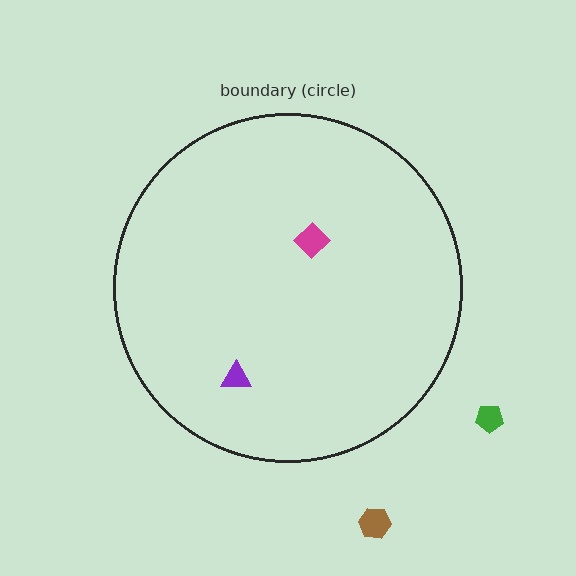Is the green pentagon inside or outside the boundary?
Outside.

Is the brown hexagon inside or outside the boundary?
Outside.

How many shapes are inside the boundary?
2 inside, 2 outside.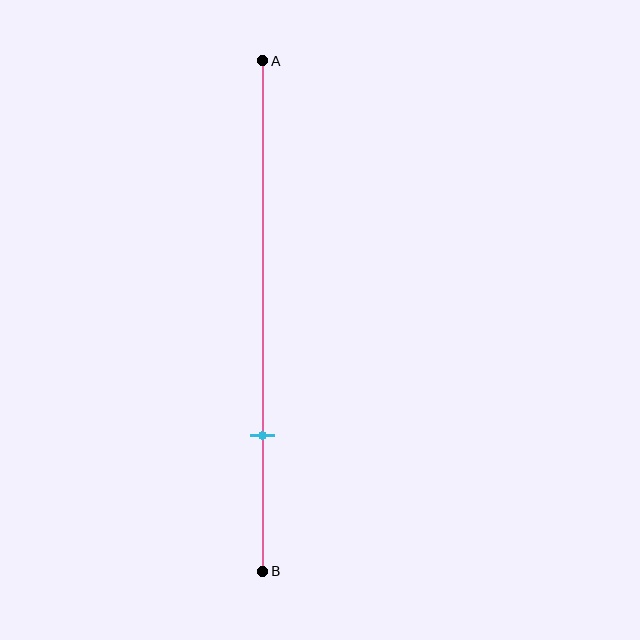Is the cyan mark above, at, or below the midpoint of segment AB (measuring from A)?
The cyan mark is below the midpoint of segment AB.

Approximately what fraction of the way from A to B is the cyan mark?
The cyan mark is approximately 75% of the way from A to B.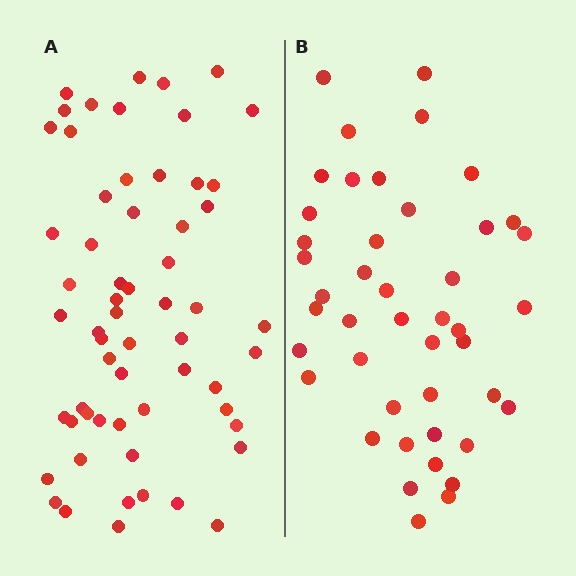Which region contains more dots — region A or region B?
Region A (the left region) has more dots.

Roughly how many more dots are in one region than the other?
Region A has approximately 15 more dots than region B.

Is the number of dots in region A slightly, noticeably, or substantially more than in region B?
Region A has noticeably more, but not dramatically so. The ratio is roughly 1.4 to 1.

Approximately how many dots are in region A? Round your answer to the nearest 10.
About 60 dots.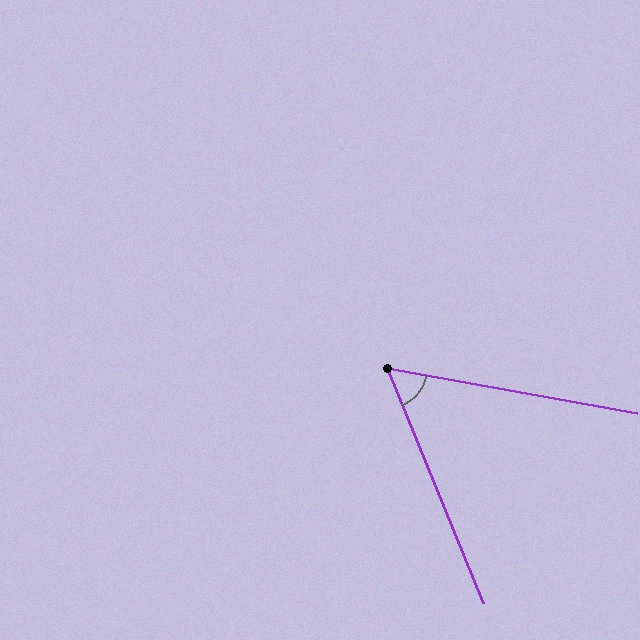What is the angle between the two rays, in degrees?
Approximately 58 degrees.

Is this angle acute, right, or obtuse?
It is acute.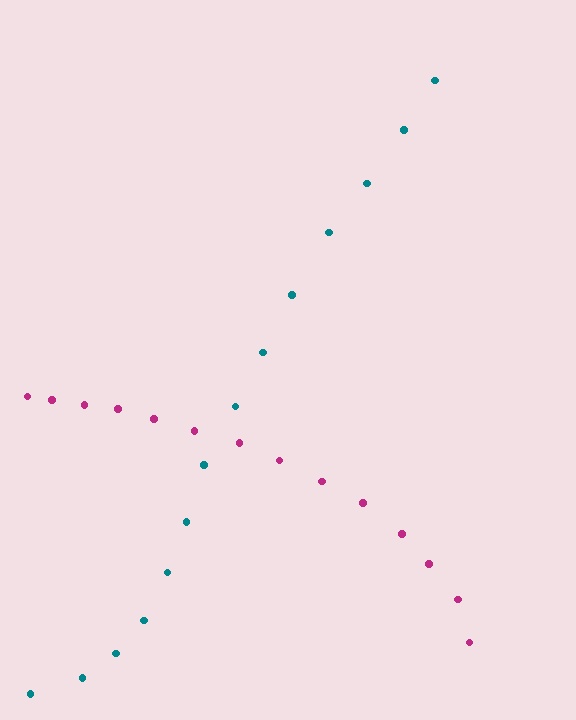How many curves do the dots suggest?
There are 2 distinct paths.